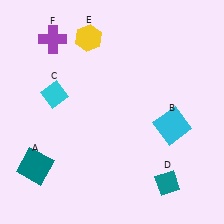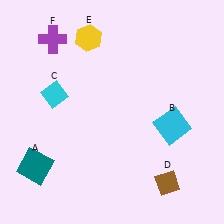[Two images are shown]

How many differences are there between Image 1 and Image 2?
There is 1 difference between the two images.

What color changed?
The diamond (D) changed from teal in Image 1 to brown in Image 2.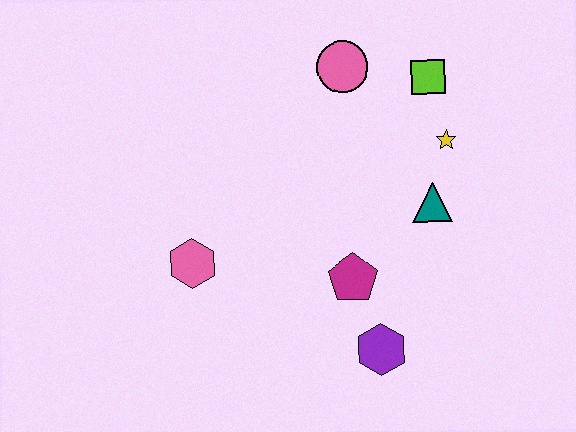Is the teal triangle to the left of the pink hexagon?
No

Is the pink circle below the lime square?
No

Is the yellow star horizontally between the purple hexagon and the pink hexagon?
No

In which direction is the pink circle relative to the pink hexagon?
The pink circle is above the pink hexagon.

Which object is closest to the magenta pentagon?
The purple hexagon is closest to the magenta pentagon.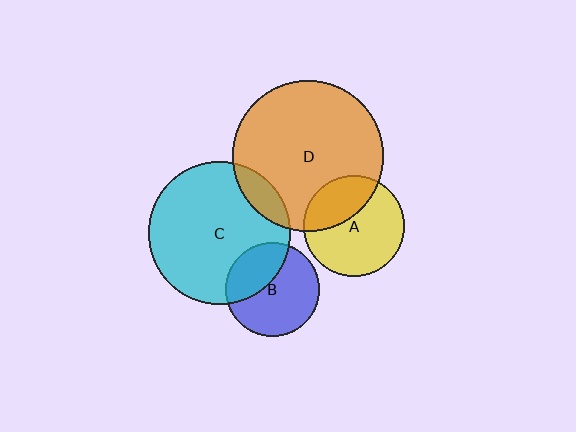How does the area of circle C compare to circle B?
Approximately 2.3 times.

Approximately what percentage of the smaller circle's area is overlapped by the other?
Approximately 10%.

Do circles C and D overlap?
Yes.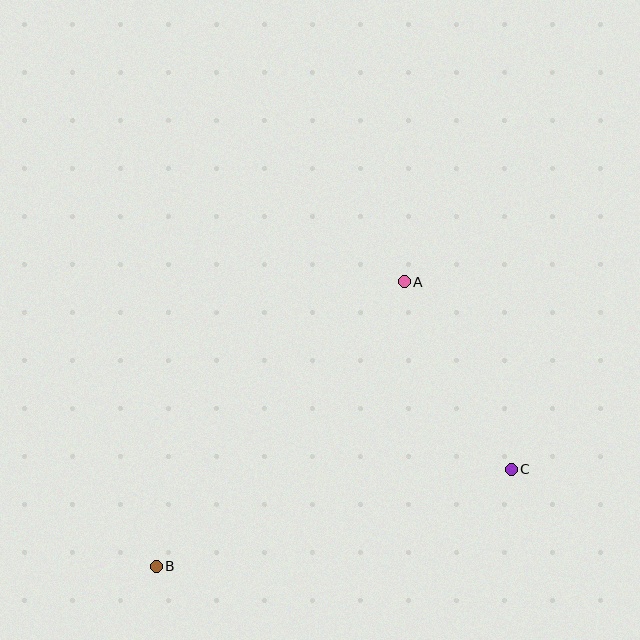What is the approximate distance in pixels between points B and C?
The distance between B and C is approximately 368 pixels.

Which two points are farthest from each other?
Points A and B are farthest from each other.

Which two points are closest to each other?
Points A and C are closest to each other.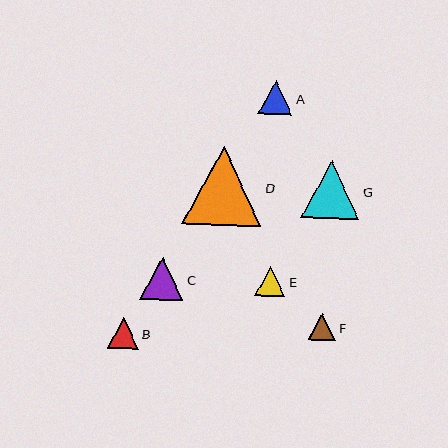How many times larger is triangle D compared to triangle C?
Triangle D is approximately 1.8 times the size of triangle C.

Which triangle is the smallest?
Triangle F is the smallest with a size of approximately 28 pixels.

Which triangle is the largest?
Triangle D is the largest with a size of approximately 79 pixels.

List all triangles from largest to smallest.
From largest to smallest: D, G, C, A, B, E, F.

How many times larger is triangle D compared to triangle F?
Triangle D is approximately 2.8 times the size of triangle F.